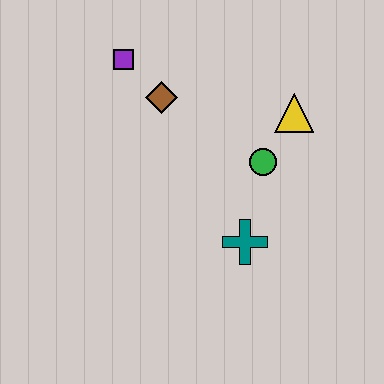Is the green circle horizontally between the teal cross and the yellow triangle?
Yes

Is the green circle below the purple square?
Yes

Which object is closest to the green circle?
The yellow triangle is closest to the green circle.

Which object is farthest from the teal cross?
The purple square is farthest from the teal cross.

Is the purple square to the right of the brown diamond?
No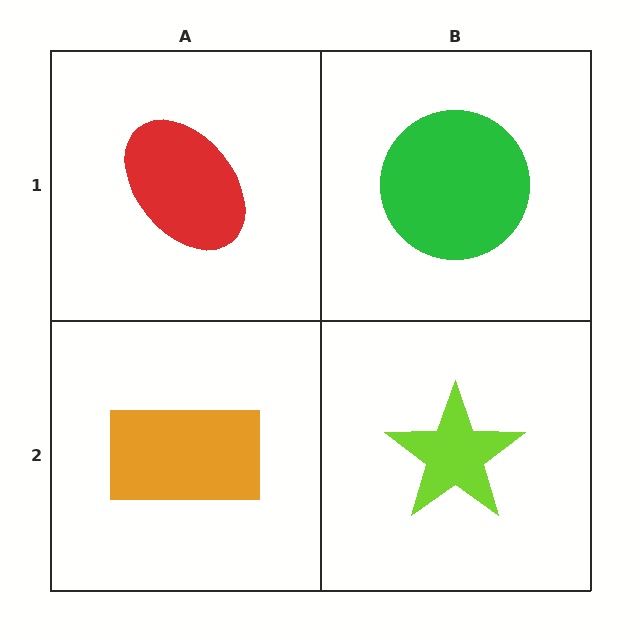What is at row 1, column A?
A red ellipse.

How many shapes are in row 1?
2 shapes.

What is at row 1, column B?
A green circle.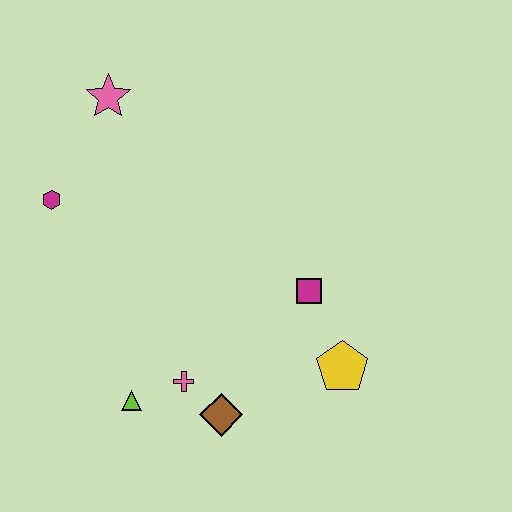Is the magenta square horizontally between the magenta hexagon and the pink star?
No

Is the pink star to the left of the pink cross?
Yes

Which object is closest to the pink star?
The magenta hexagon is closest to the pink star.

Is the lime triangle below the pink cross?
Yes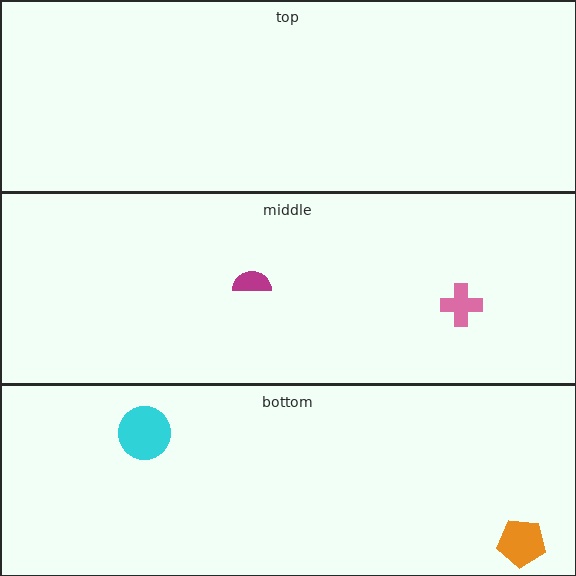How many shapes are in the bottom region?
2.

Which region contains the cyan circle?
The bottom region.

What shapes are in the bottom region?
The orange pentagon, the cyan circle.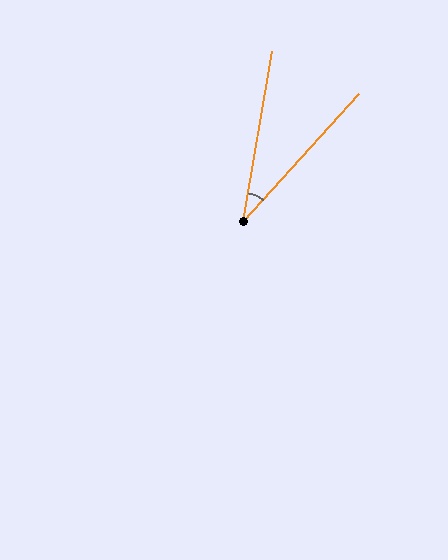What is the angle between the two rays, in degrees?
Approximately 32 degrees.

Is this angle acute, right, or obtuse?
It is acute.